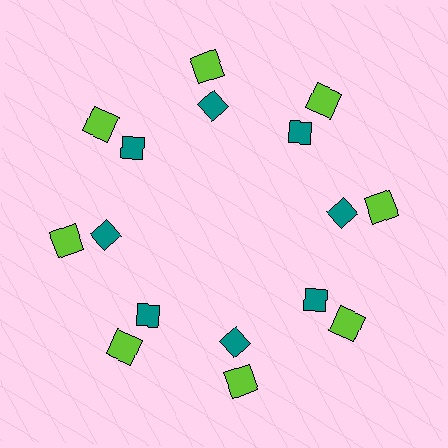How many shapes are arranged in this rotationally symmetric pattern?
There are 16 shapes, arranged in 8 groups of 2.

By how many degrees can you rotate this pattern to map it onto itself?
The pattern maps onto itself every 45 degrees of rotation.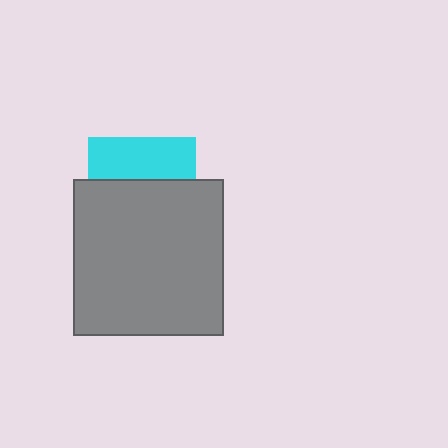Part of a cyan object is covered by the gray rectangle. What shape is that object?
It is a square.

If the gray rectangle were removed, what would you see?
You would see the complete cyan square.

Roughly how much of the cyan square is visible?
A small part of it is visible (roughly 40%).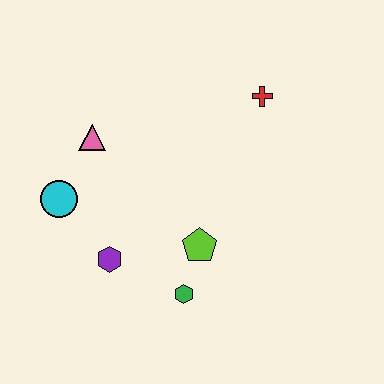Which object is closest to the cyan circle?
The pink triangle is closest to the cyan circle.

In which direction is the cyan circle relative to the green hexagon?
The cyan circle is to the left of the green hexagon.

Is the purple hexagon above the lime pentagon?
No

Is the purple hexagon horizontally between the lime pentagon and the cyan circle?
Yes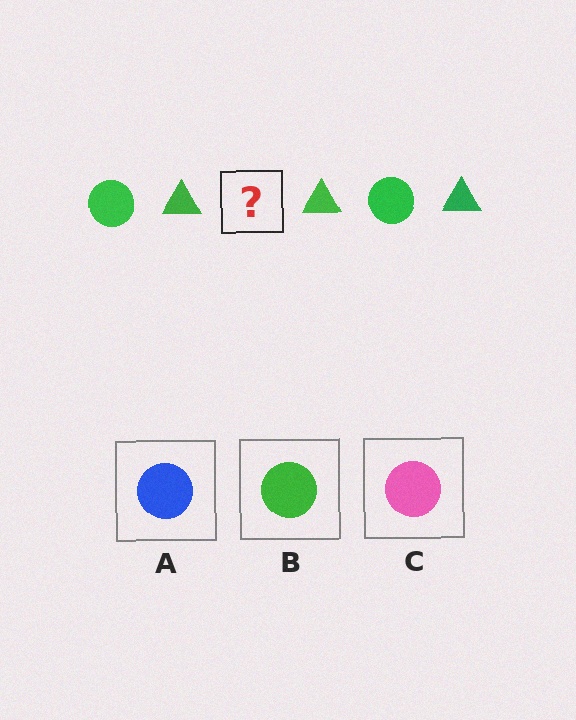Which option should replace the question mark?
Option B.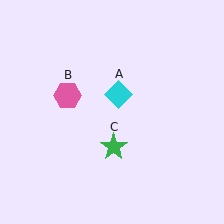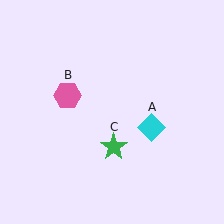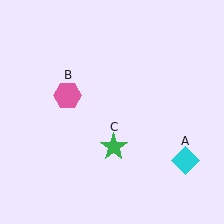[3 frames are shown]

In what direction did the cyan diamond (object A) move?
The cyan diamond (object A) moved down and to the right.